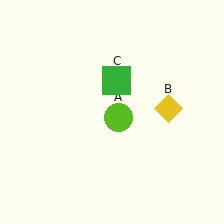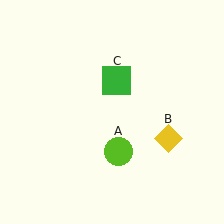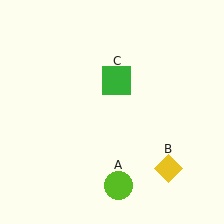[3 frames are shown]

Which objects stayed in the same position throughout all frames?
Green square (object C) remained stationary.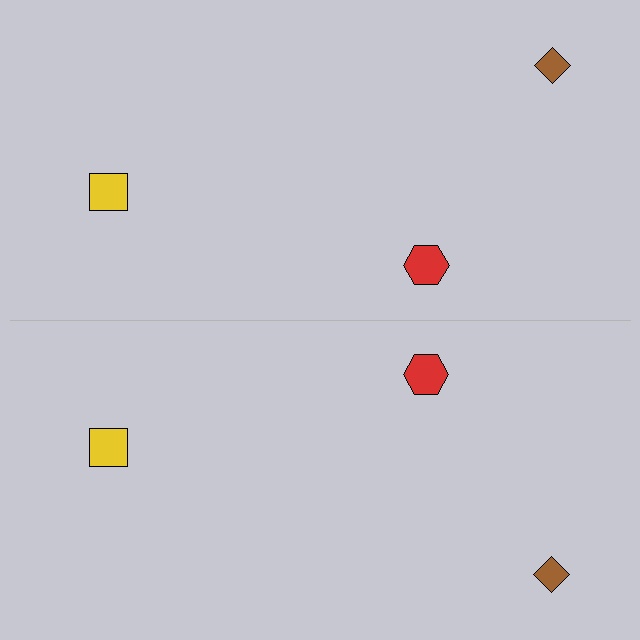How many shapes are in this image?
There are 6 shapes in this image.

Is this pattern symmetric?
Yes, this pattern has bilateral (reflection) symmetry.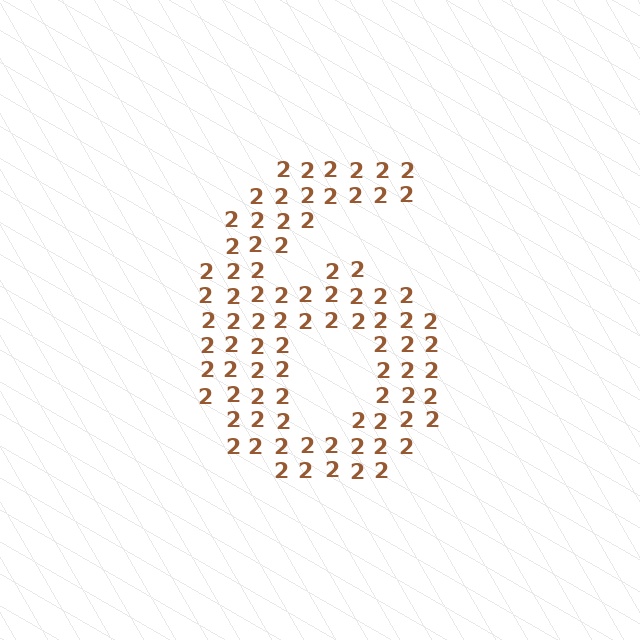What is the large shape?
The large shape is the digit 6.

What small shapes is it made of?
It is made of small digit 2's.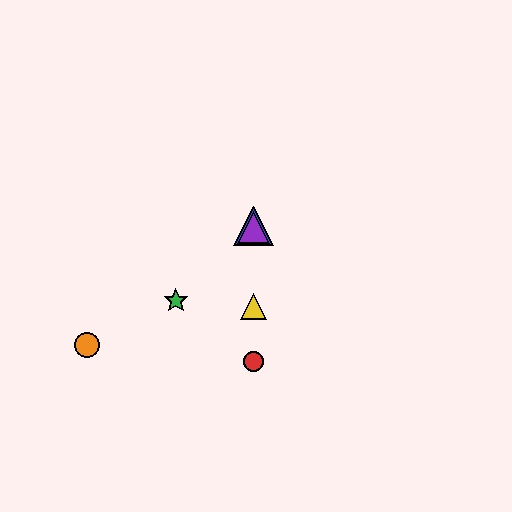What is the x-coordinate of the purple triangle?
The purple triangle is at x≈253.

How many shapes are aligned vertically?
4 shapes (the red circle, the blue triangle, the yellow triangle, the purple triangle) are aligned vertically.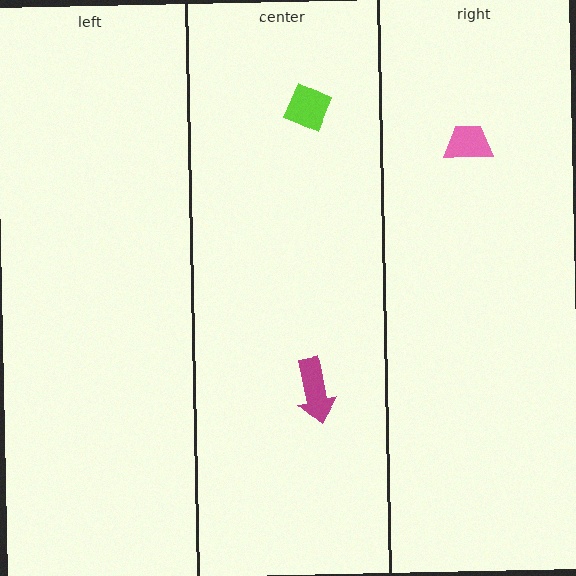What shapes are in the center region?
The magenta arrow, the lime diamond.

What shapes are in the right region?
The pink trapezoid.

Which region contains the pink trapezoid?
The right region.